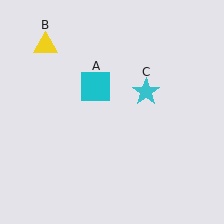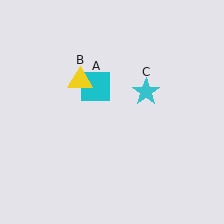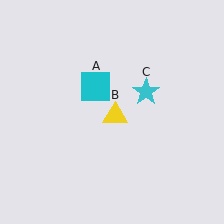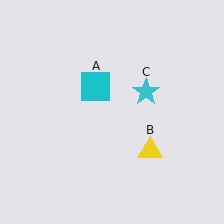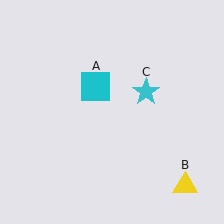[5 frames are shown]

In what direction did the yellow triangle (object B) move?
The yellow triangle (object B) moved down and to the right.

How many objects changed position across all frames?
1 object changed position: yellow triangle (object B).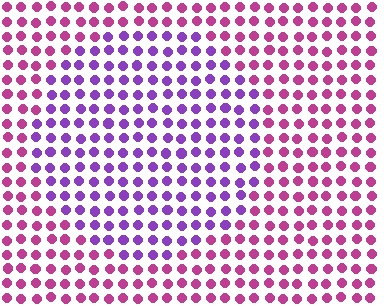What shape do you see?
I see a circle.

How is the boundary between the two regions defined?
The boundary is defined purely by a slight shift in hue (about 44 degrees). Spacing, size, and orientation are identical on both sides.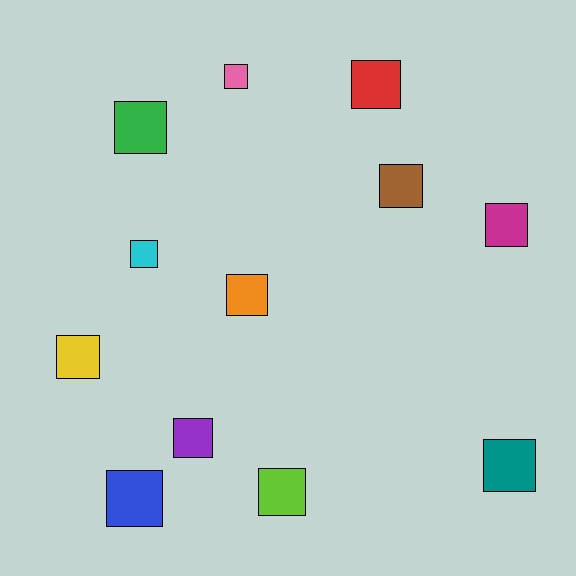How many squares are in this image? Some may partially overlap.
There are 12 squares.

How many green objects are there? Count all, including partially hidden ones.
There is 1 green object.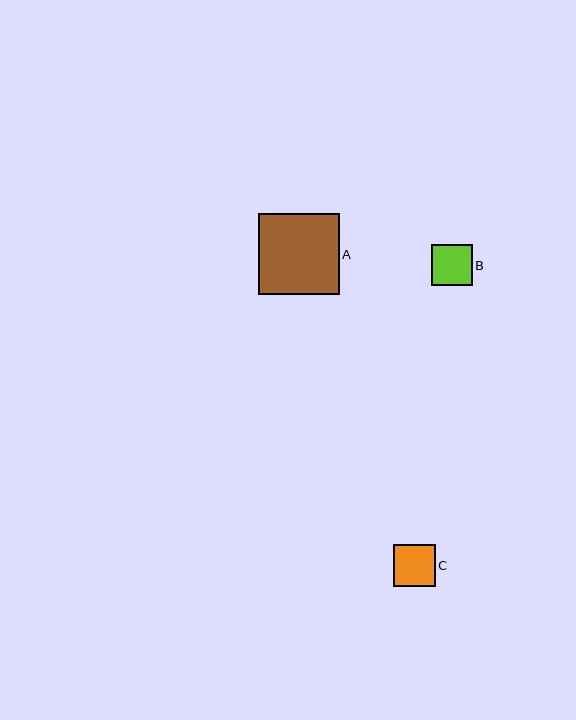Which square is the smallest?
Square B is the smallest with a size of approximately 41 pixels.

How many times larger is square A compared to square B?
Square A is approximately 2.0 times the size of square B.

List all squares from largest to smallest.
From largest to smallest: A, C, B.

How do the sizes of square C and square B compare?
Square C and square B are approximately the same size.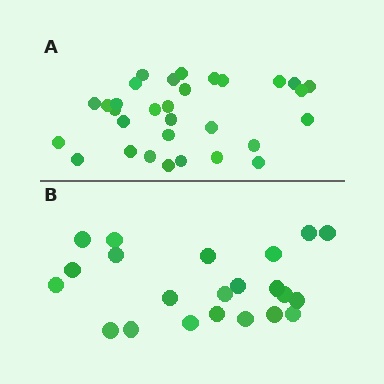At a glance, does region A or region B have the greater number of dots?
Region A (the top region) has more dots.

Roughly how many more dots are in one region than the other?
Region A has roughly 8 or so more dots than region B.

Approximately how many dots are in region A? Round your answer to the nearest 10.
About 30 dots. (The exact count is 31, which rounds to 30.)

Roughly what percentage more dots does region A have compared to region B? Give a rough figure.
About 40% more.